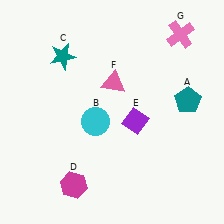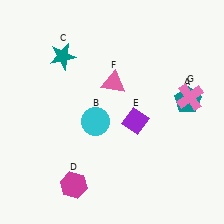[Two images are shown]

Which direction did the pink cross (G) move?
The pink cross (G) moved down.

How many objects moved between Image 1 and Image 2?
1 object moved between the two images.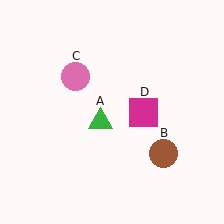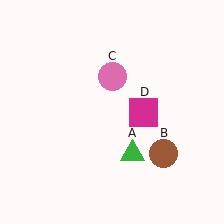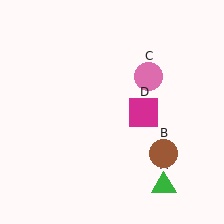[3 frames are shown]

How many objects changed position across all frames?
2 objects changed position: green triangle (object A), pink circle (object C).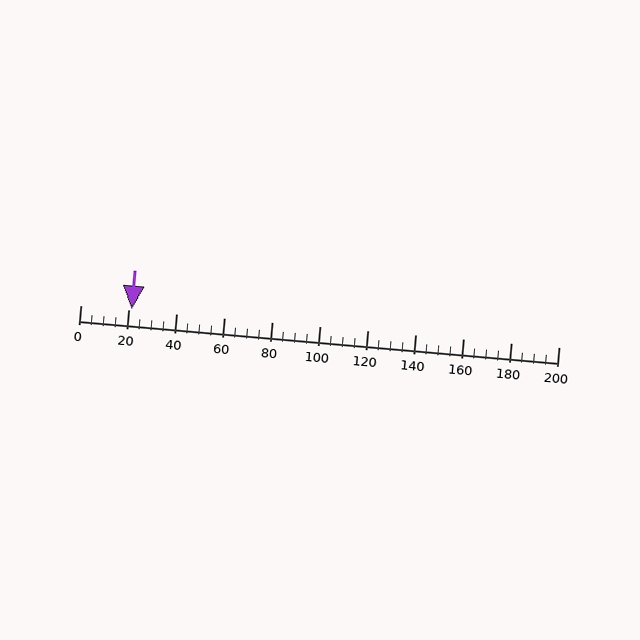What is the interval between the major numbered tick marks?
The major tick marks are spaced 20 units apart.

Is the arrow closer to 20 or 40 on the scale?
The arrow is closer to 20.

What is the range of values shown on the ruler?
The ruler shows values from 0 to 200.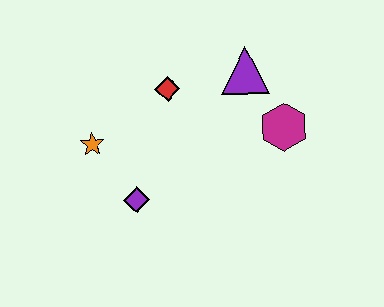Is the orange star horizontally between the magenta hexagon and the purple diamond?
No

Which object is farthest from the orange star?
The magenta hexagon is farthest from the orange star.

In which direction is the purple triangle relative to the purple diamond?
The purple triangle is above the purple diamond.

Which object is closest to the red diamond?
The purple triangle is closest to the red diamond.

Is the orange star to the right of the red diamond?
No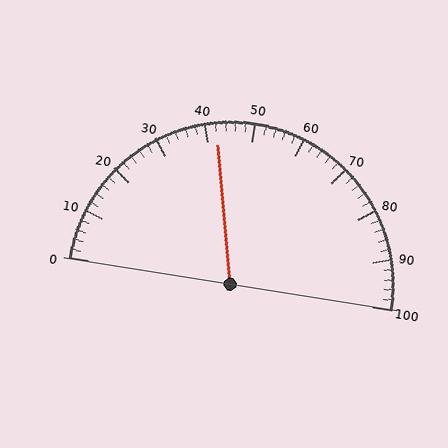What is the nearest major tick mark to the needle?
The nearest major tick mark is 40.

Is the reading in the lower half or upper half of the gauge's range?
The reading is in the lower half of the range (0 to 100).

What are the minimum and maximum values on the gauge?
The gauge ranges from 0 to 100.